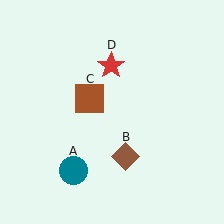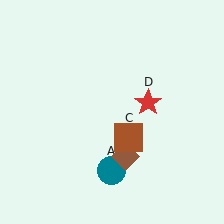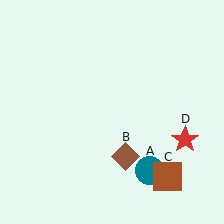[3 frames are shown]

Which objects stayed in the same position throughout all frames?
Brown diamond (object B) remained stationary.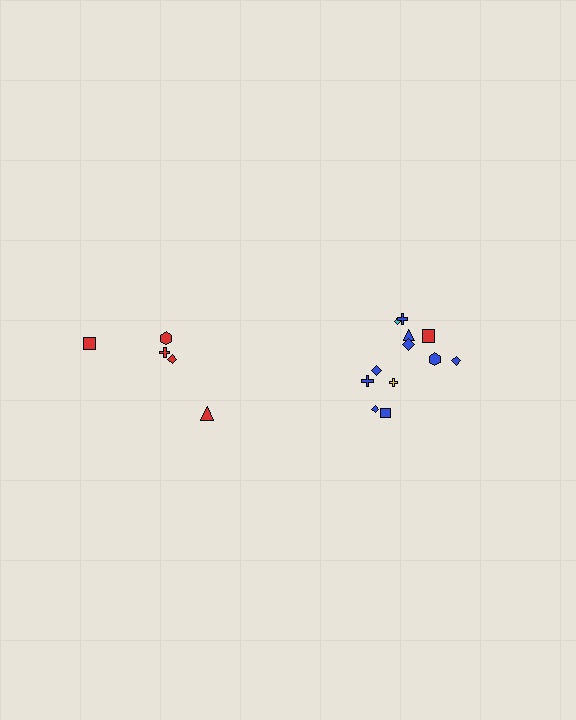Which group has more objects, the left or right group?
The right group.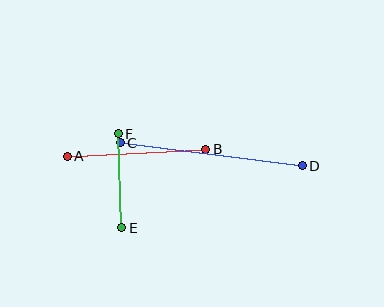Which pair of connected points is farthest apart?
Points C and D are farthest apart.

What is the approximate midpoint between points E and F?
The midpoint is at approximately (120, 181) pixels.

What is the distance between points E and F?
The distance is approximately 94 pixels.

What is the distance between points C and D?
The distance is approximately 183 pixels.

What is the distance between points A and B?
The distance is approximately 139 pixels.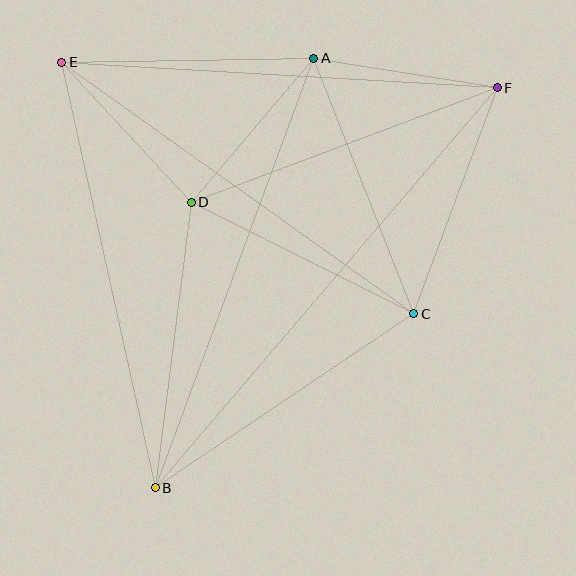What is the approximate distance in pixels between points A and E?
The distance between A and E is approximately 252 pixels.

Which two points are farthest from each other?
Points B and F are farthest from each other.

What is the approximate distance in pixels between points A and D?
The distance between A and D is approximately 189 pixels.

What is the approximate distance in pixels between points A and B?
The distance between A and B is approximately 458 pixels.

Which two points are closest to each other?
Points A and F are closest to each other.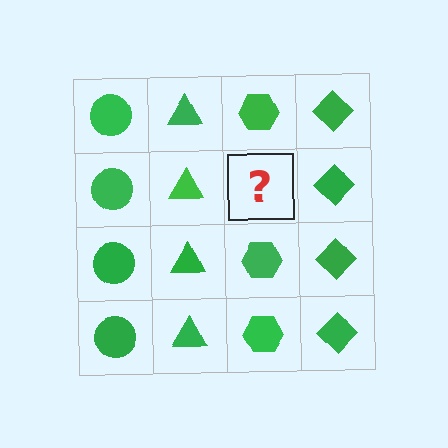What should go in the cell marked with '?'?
The missing cell should contain a green hexagon.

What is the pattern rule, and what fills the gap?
The rule is that each column has a consistent shape. The gap should be filled with a green hexagon.